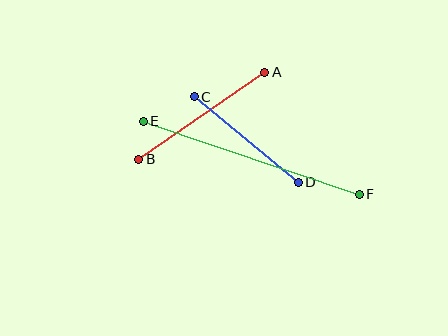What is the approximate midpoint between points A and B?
The midpoint is at approximately (202, 116) pixels.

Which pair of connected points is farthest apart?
Points E and F are farthest apart.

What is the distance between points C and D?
The distance is approximately 135 pixels.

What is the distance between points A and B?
The distance is approximately 153 pixels.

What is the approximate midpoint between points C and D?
The midpoint is at approximately (246, 140) pixels.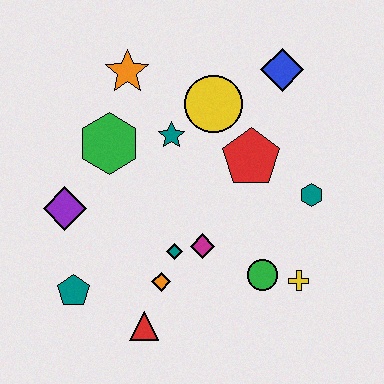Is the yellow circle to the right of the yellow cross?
No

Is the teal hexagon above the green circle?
Yes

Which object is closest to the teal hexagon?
The red pentagon is closest to the teal hexagon.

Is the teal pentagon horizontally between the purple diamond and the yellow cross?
Yes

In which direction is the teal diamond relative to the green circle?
The teal diamond is to the left of the green circle.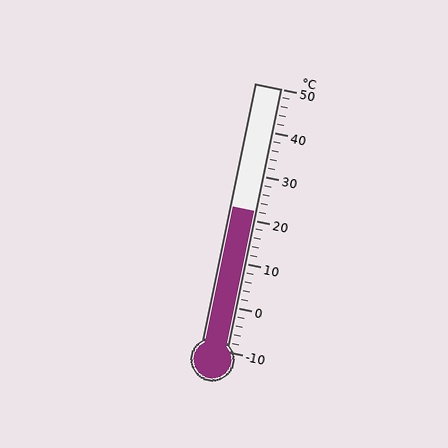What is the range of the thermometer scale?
The thermometer scale ranges from -10°C to 50°C.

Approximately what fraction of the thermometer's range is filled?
The thermometer is filled to approximately 55% of its range.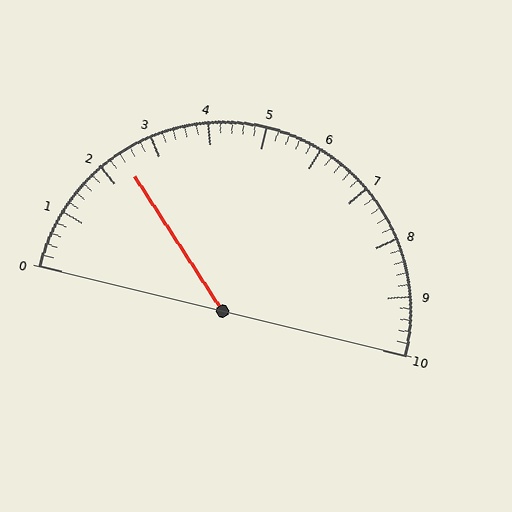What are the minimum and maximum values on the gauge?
The gauge ranges from 0 to 10.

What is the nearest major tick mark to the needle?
The nearest major tick mark is 2.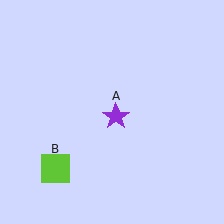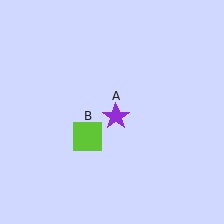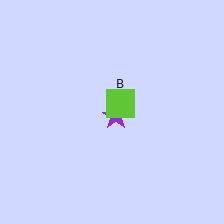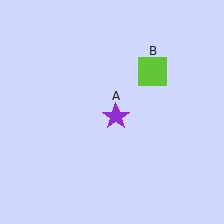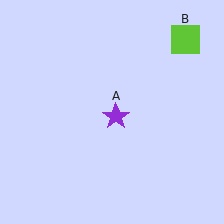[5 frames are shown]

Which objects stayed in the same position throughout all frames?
Purple star (object A) remained stationary.